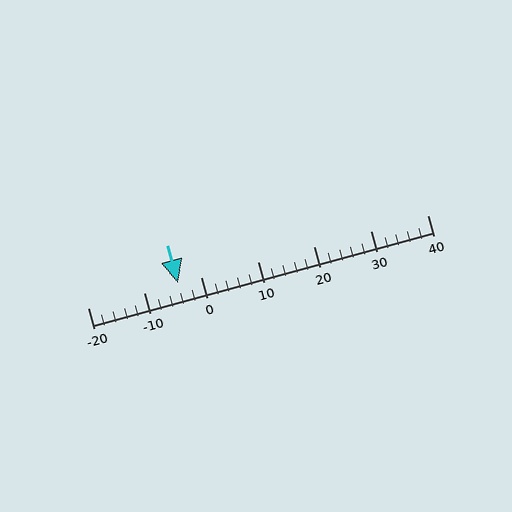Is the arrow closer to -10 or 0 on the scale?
The arrow is closer to 0.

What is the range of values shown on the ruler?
The ruler shows values from -20 to 40.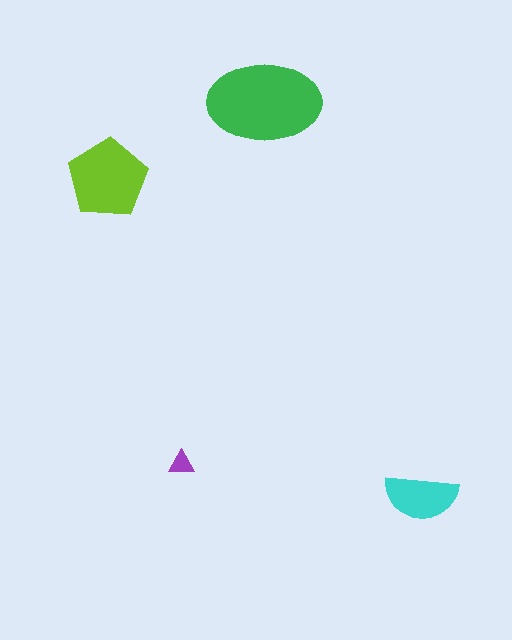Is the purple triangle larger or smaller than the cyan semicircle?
Smaller.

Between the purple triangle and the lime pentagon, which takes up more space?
The lime pentagon.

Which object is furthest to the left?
The lime pentagon is leftmost.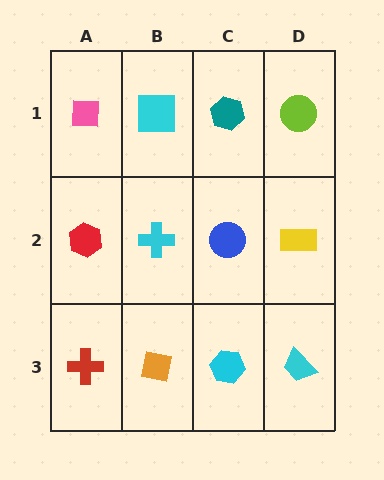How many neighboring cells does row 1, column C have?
3.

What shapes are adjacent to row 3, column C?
A blue circle (row 2, column C), an orange square (row 3, column B), a cyan trapezoid (row 3, column D).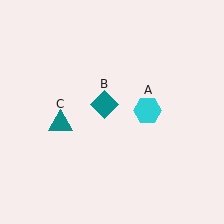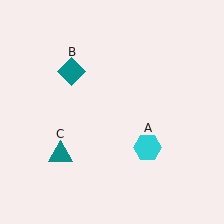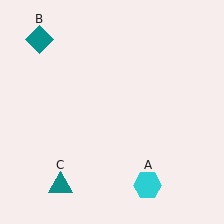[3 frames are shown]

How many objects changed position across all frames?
3 objects changed position: cyan hexagon (object A), teal diamond (object B), teal triangle (object C).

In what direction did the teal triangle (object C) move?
The teal triangle (object C) moved down.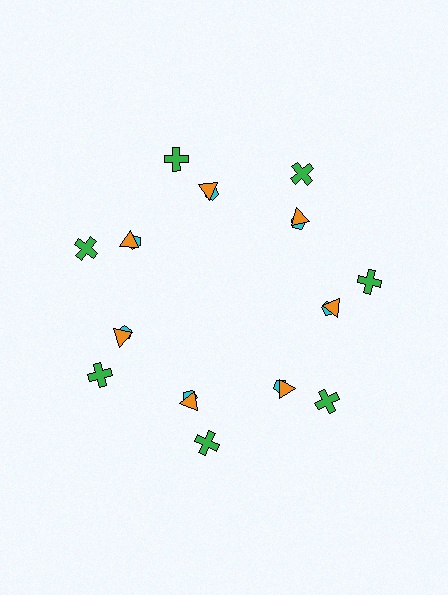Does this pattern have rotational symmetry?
Yes, this pattern has 7-fold rotational symmetry. It looks the same after rotating 51 degrees around the center.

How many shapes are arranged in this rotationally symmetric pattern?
There are 21 shapes, arranged in 7 groups of 3.